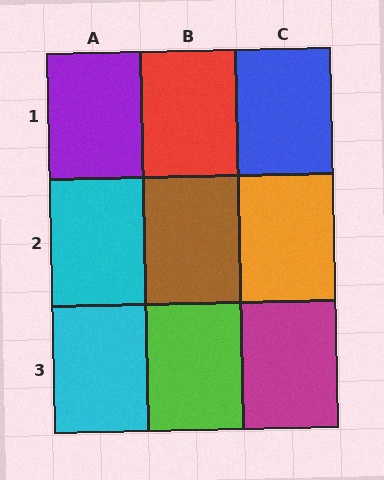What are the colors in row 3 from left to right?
Cyan, lime, magenta.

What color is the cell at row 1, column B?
Red.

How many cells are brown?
1 cell is brown.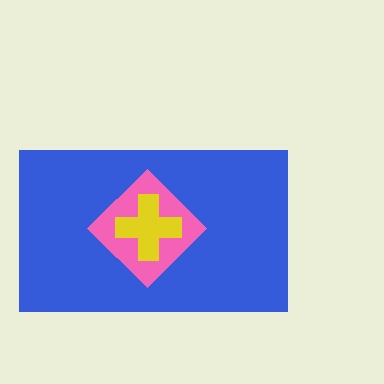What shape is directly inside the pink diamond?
The yellow cross.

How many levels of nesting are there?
3.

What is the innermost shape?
The yellow cross.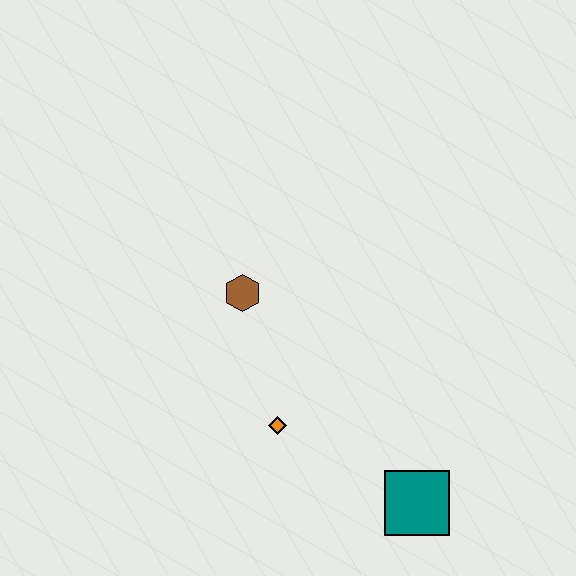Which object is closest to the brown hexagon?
The orange diamond is closest to the brown hexagon.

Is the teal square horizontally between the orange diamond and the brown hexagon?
No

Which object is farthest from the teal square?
The brown hexagon is farthest from the teal square.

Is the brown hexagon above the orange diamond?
Yes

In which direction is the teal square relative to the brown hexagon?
The teal square is below the brown hexagon.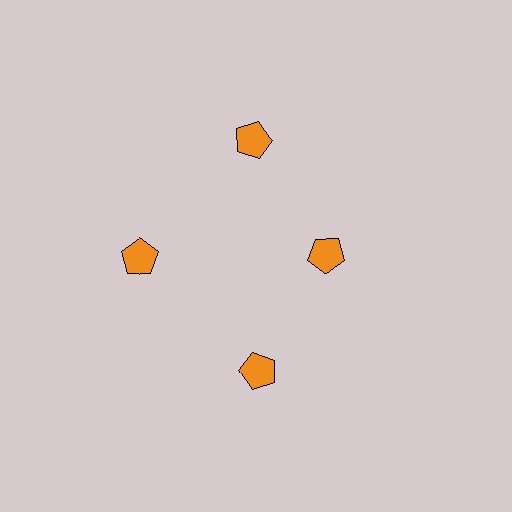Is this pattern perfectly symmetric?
No. The 4 orange pentagons are arranged in a ring, but one element near the 3 o'clock position is pulled inward toward the center, breaking the 4-fold rotational symmetry.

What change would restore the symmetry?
The symmetry would be restored by moving it outward, back onto the ring so that all 4 pentagons sit at equal angles and equal distance from the center.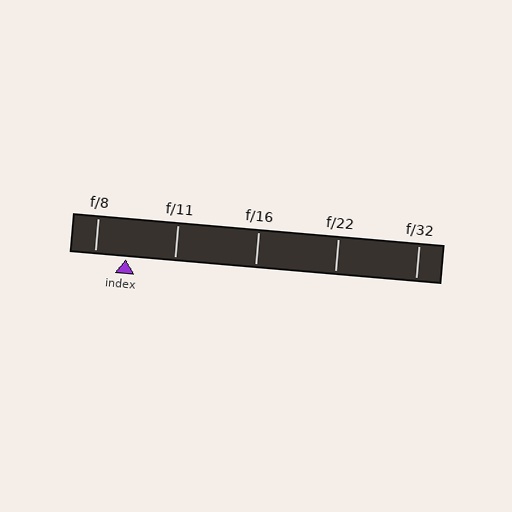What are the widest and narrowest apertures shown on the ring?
The widest aperture shown is f/8 and the narrowest is f/32.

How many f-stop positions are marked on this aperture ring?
There are 5 f-stop positions marked.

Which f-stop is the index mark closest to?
The index mark is closest to f/8.